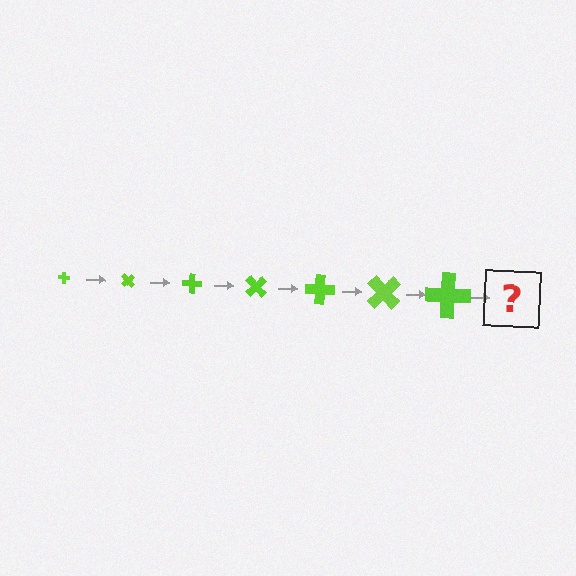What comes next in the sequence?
The next element should be a cross, larger than the previous one and rotated 315 degrees from the start.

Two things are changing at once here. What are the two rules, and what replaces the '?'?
The two rules are that the cross grows larger each step and it rotates 45 degrees each step. The '?' should be a cross, larger than the previous one and rotated 315 degrees from the start.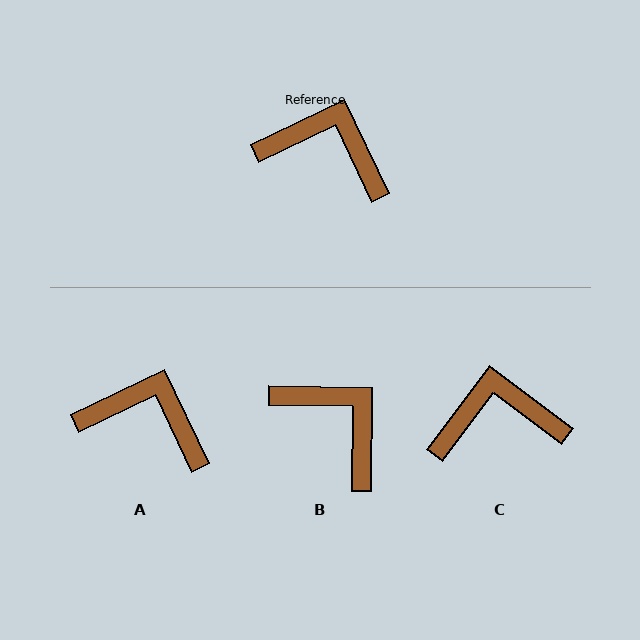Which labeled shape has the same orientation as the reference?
A.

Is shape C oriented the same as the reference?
No, it is off by about 28 degrees.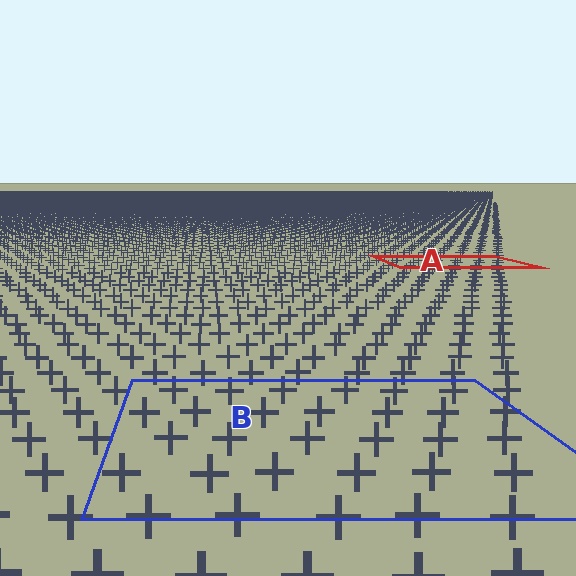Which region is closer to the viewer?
Region B is closer. The texture elements there are larger and more spread out.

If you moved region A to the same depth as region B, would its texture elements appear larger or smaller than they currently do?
They would appear larger. At a closer depth, the same texture elements are projected at a bigger on-screen size.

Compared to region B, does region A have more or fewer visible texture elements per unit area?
Region A has more texture elements per unit area — they are packed more densely because it is farther away.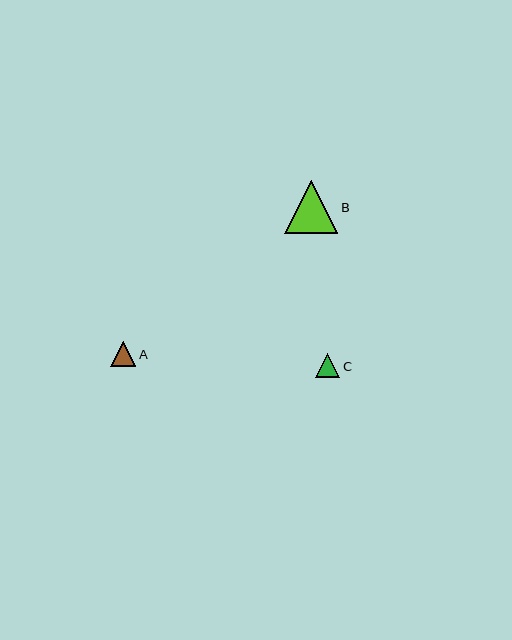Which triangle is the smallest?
Triangle C is the smallest with a size of approximately 24 pixels.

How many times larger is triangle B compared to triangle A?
Triangle B is approximately 2.1 times the size of triangle A.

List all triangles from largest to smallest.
From largest to smallest: B, A, C.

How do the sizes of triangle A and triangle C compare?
Triangle A and triangle C are approximately the same size.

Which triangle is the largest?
Triangle B is the largest with a size of approximately 53 pixels.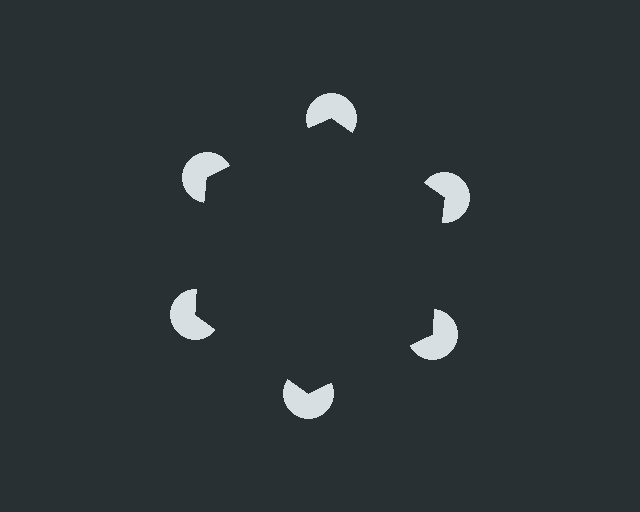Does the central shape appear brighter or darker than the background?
It typically appears slightly darker than the background, even though no actual brightness change is drawn.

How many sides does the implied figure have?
6 sides.